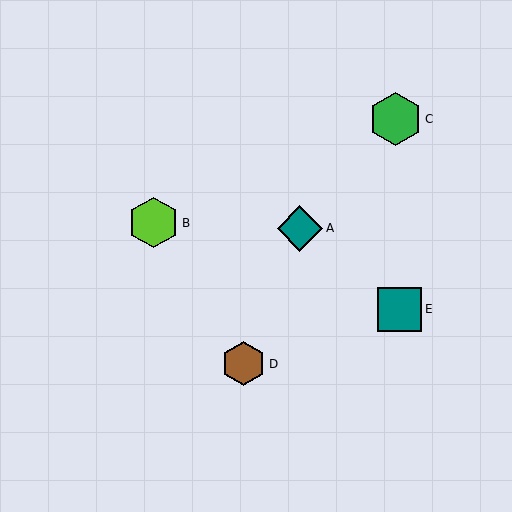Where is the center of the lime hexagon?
The center of the lime hexagon is at (154, 223).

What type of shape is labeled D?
Shape D is a brown hexagon.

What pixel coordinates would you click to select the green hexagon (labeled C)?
Click at (395, 119) to select the green hexagon C.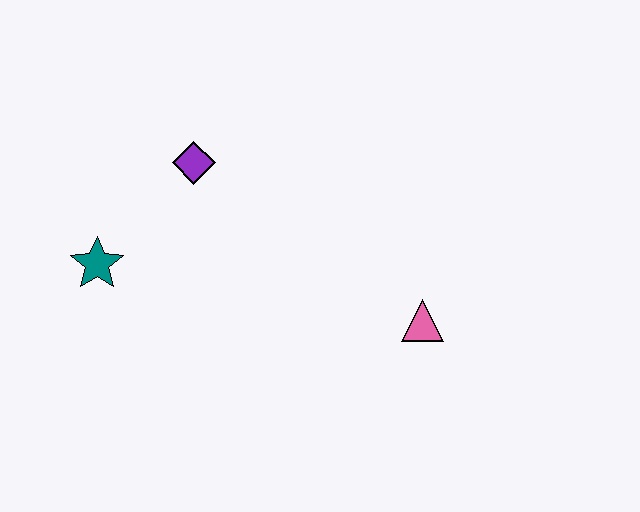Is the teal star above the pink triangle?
Yes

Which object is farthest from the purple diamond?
The pink triangle is farthest from the purple diamond.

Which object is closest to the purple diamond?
The teal star is closest to the purple diamond.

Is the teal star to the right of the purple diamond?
No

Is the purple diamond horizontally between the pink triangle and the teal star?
Yes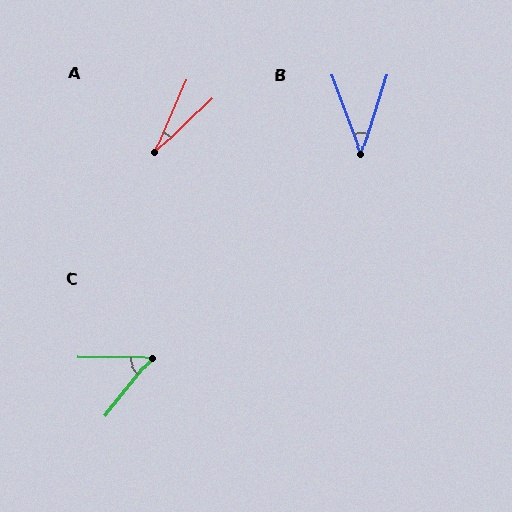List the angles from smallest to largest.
A (23°), B (38°), C (52°).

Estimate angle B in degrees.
Approximately 38 degrees.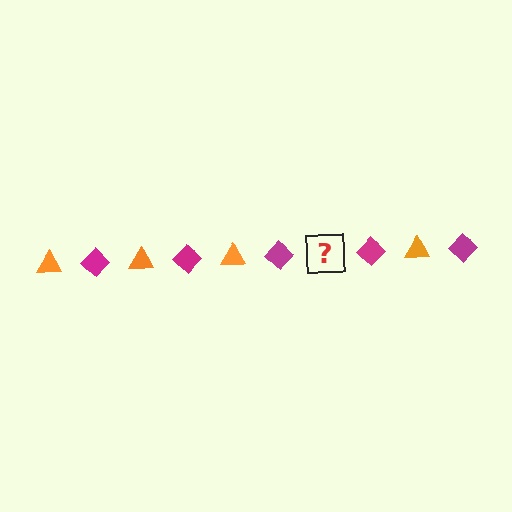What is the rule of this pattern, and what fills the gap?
The rule is that the pattern alternates between orange triangle and magenta diamond. The gap should be filled with an orange triangle.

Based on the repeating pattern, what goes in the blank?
The blank should be an orange triangle.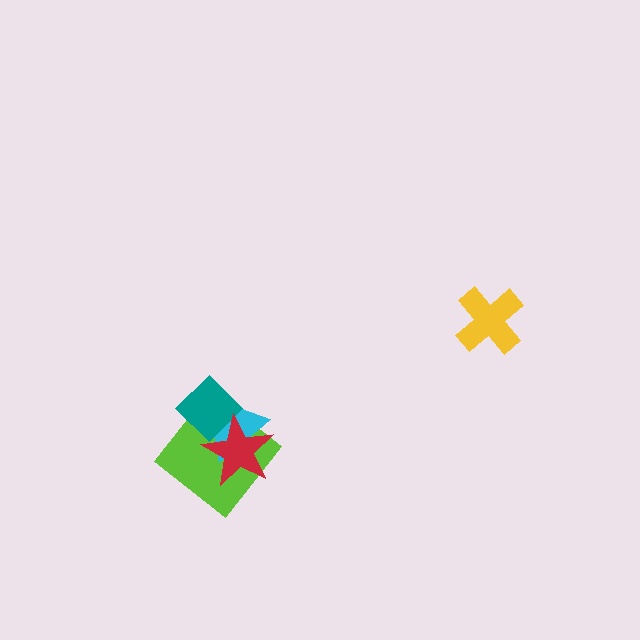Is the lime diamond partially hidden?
Yes, it is partially covered by another shape.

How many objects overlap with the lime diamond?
3 objects overlap with the lime diamond.